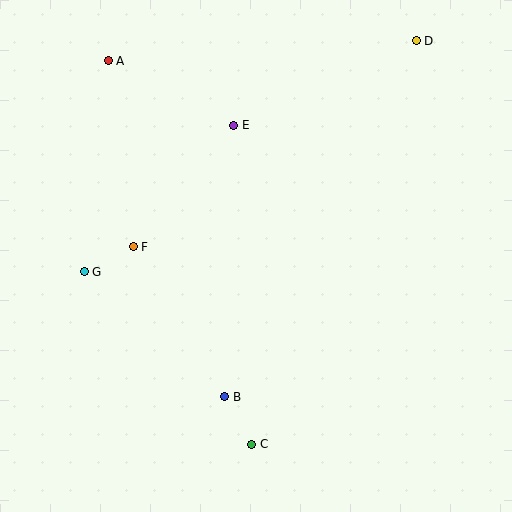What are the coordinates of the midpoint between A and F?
The midpoint between A and F is at (121, 154).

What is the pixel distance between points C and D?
The distance between C and D is 436 pixels.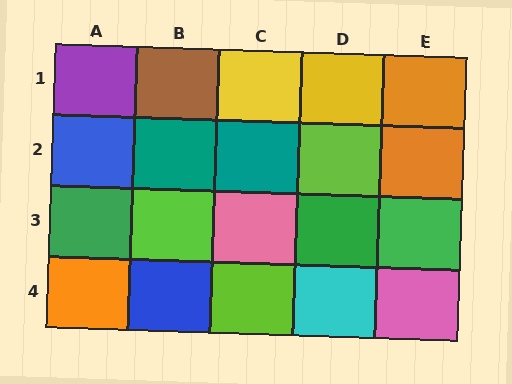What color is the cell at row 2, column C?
Teal.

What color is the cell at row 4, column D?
Cyan.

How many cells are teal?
2 cells are teal.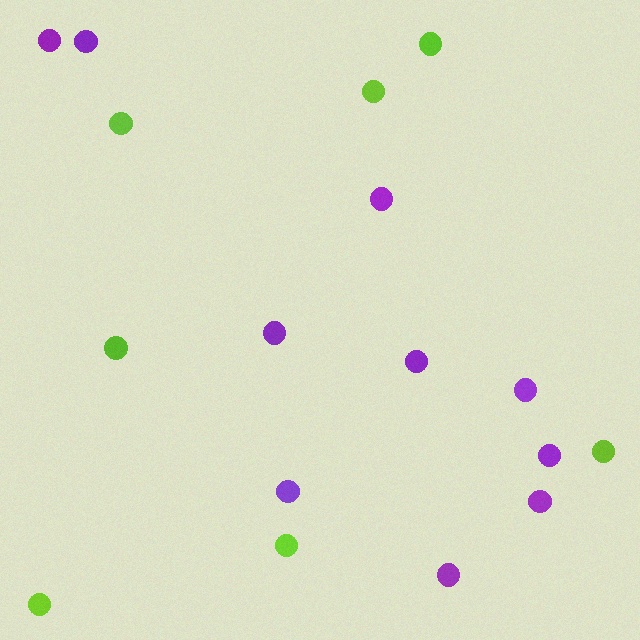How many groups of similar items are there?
There are 2 groups: one group of purple circles (10) and one group of lime circles (7).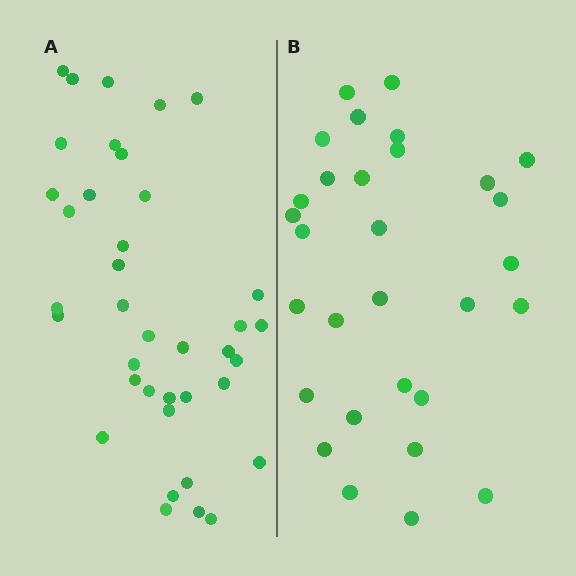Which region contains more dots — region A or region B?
Region A (the left region) has more dots.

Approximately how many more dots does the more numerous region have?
Region A has roughly 8 or so more dots than region B.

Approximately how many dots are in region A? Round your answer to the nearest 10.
About 40 dots. (The exact count is 38, which rounds to 40.)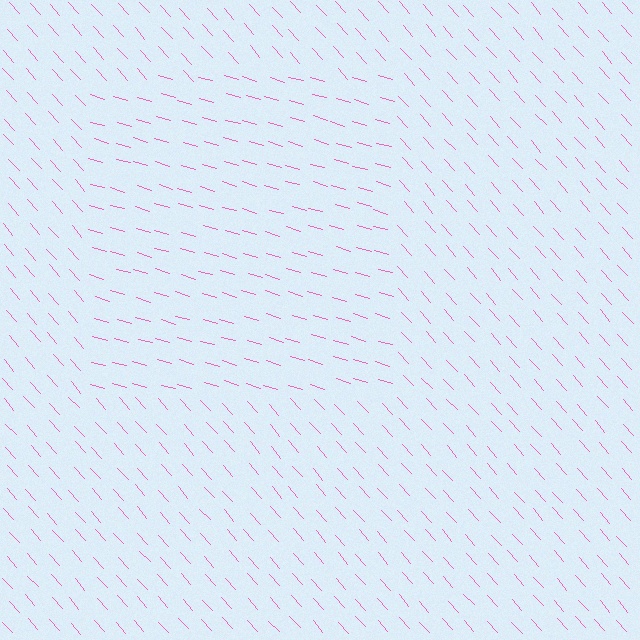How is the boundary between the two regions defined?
The boundary is defined purely by a change in line orientation (approximately 32 degrees difference). All lines are the same color and thickness.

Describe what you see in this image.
The image is filled with small pink line segments. A rectangle region in the image has lines oriented differently from the surrounding lines, creating a visible texture boundary.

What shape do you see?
I see a rectangle.